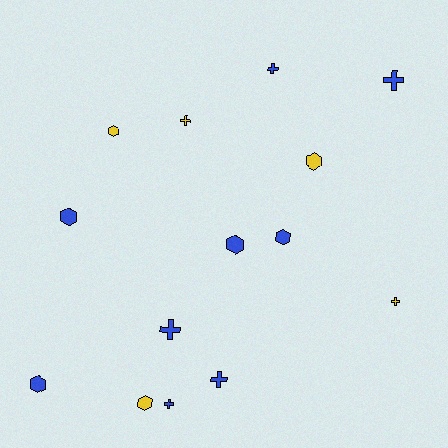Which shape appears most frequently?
Hexagon, with 7 objects.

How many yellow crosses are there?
There are 2 yellow crosses.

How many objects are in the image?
There are 14 objects.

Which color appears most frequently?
Blue, with 9 objects.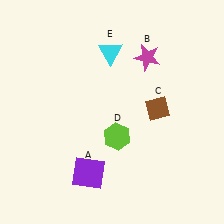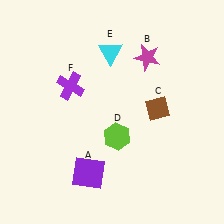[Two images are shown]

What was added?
A purple cross (F) was added in Image 2.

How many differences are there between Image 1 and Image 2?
There is 1 difference between the two images.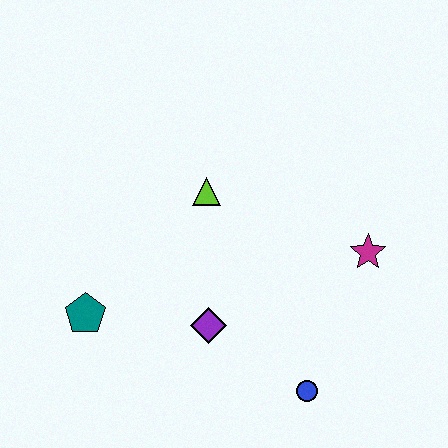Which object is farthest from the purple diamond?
The magenta star is farthest from the purple diamond.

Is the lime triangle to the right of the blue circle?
No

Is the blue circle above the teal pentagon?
No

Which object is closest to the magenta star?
The blue circle is closest to the magenta star.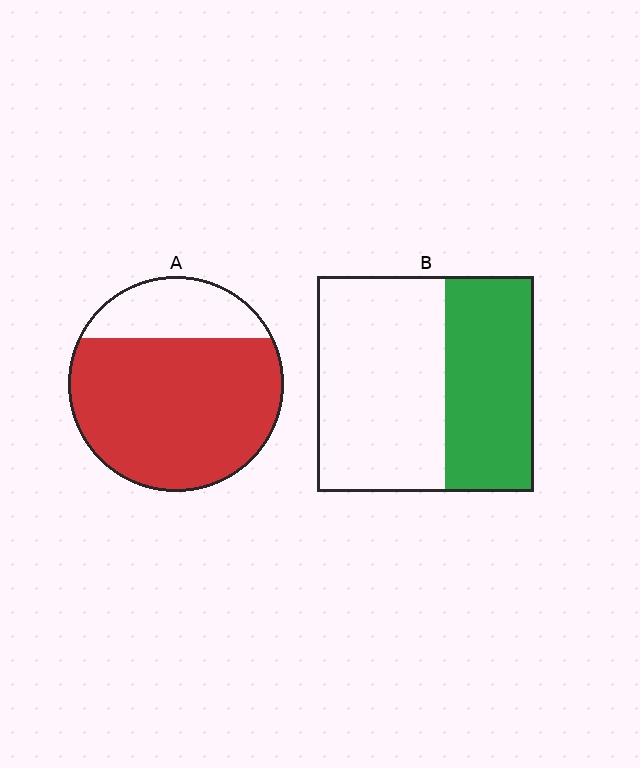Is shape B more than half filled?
No.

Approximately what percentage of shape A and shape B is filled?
A is approximately 75% and B is approximately 40%.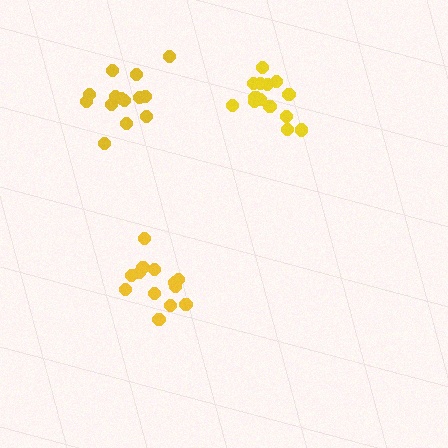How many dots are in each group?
Group 1: 13 dots, Group 2: 14 dots, Group 3: 15 dots (42 total).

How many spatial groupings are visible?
There are 3 spatial groupings.